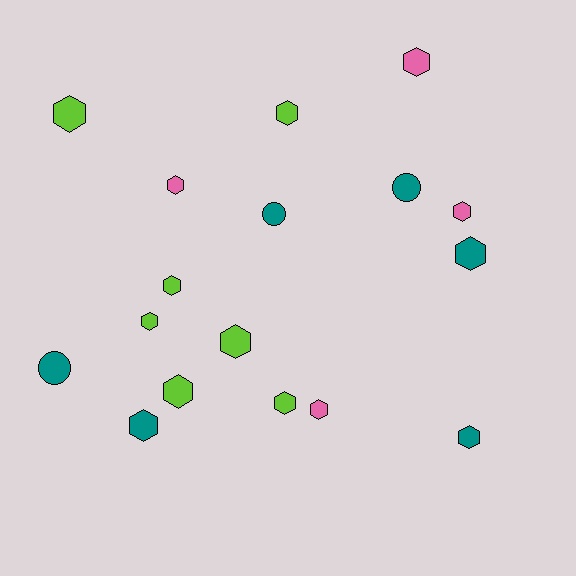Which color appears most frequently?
Lime, with 7 objects.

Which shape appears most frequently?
Hexagon, with 14 objects.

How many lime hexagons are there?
There are 7 lime hexagons.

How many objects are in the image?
There are 17 objects.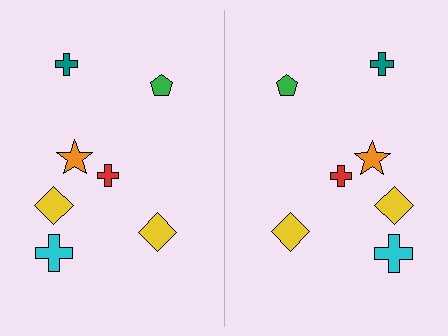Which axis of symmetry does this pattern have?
The pattern has a vertical axis of symmetry running through the center of the image.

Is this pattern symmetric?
Yes, this pattern has bilateral (reflection) symmetry.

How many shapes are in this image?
There are 14 shapes in this image.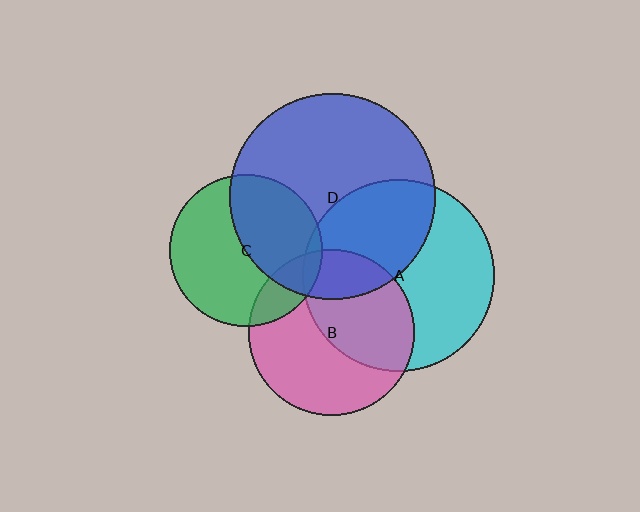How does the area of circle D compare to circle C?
Approximately 1.8 times.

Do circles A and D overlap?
Yes.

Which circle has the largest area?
Circle D (blue).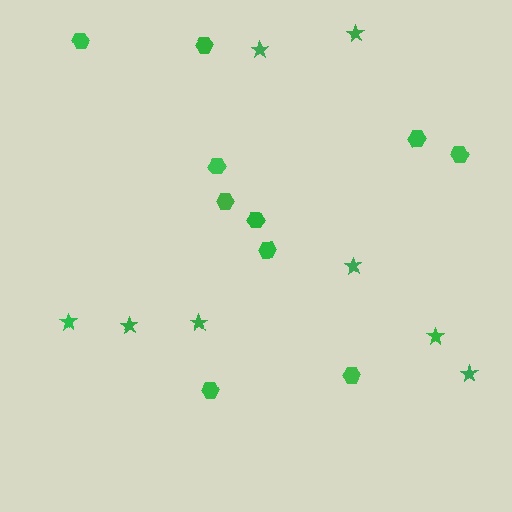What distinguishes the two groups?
There are 2 groups: one group of stars (8) and one group of hexagons (10).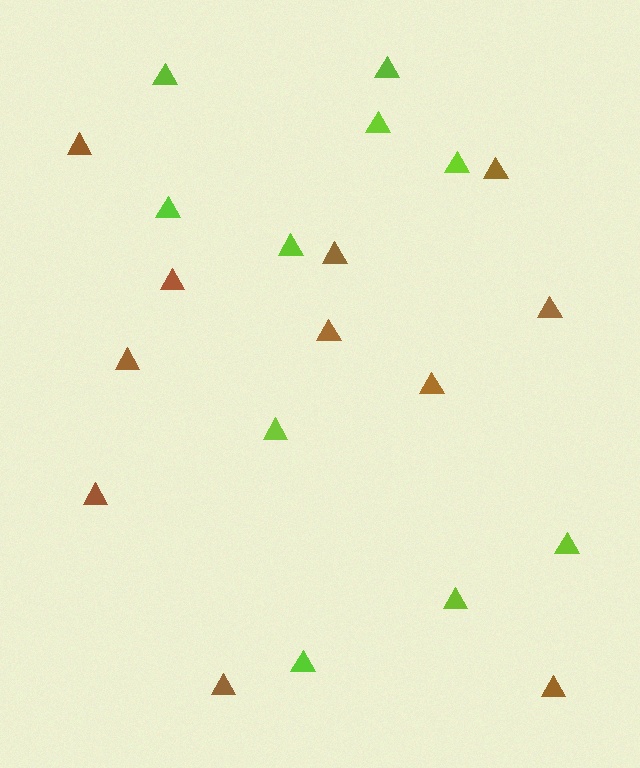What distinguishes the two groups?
There are 2 groups: one group of lime triangles (10) and one group of brown triangles (11).